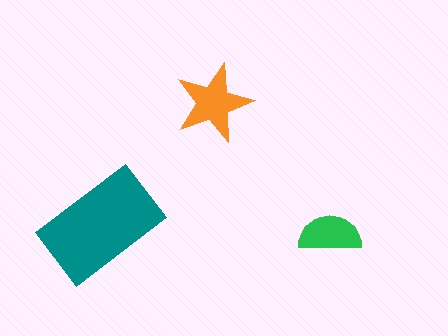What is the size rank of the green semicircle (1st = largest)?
3rd.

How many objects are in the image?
There are 3 objects in the image.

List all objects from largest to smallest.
The teal rectangle, the orange star, the green semicircle.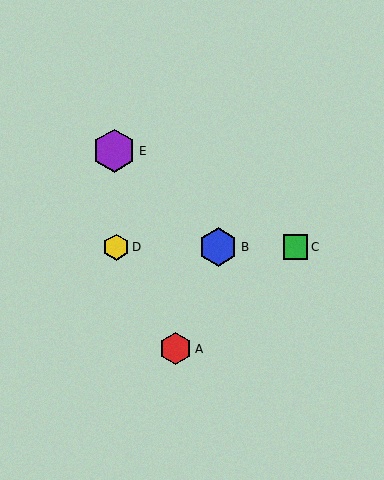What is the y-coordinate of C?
Object C is at y≈247.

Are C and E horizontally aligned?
No, C is at y≈247 and E is at y≈151.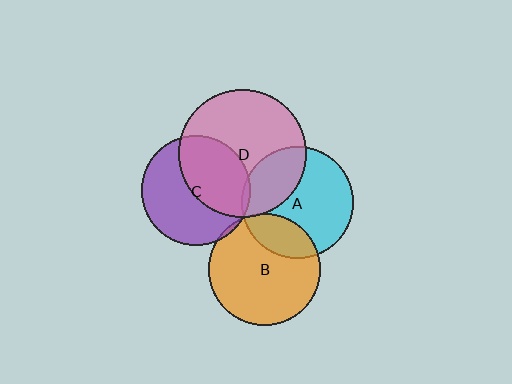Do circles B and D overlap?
Yes.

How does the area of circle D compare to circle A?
Approximately 1.3 times.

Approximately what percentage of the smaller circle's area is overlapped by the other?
Approximately 5%.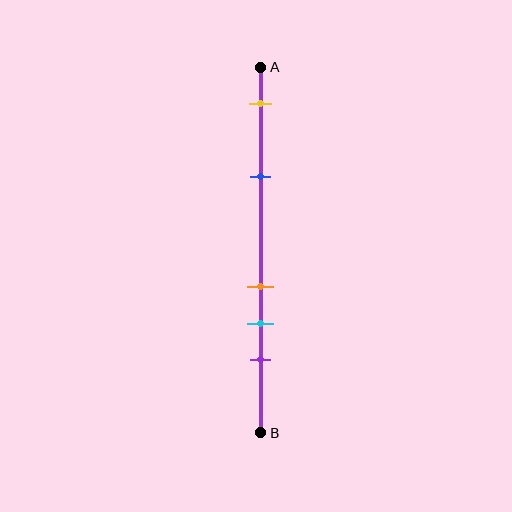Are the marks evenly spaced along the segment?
No, the marks are not evenly spaced.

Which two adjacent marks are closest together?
The orange and cyan marks are the closest adjacent pair.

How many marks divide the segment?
There are 5 marks dividing the segment.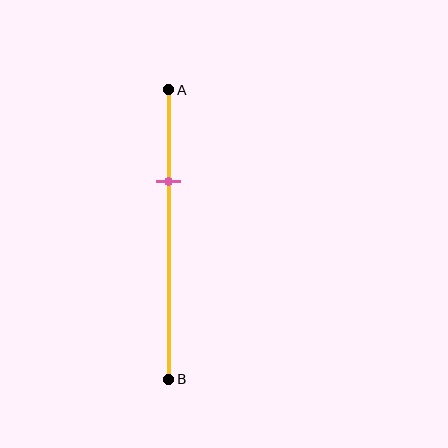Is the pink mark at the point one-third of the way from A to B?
Yes, the mark is approximately at the one-third point.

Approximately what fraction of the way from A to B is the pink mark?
The pink mark is approximately 30% of the way from A to B.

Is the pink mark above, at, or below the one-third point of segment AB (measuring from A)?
The pink mark is approximately at the one-third point of segment AB.